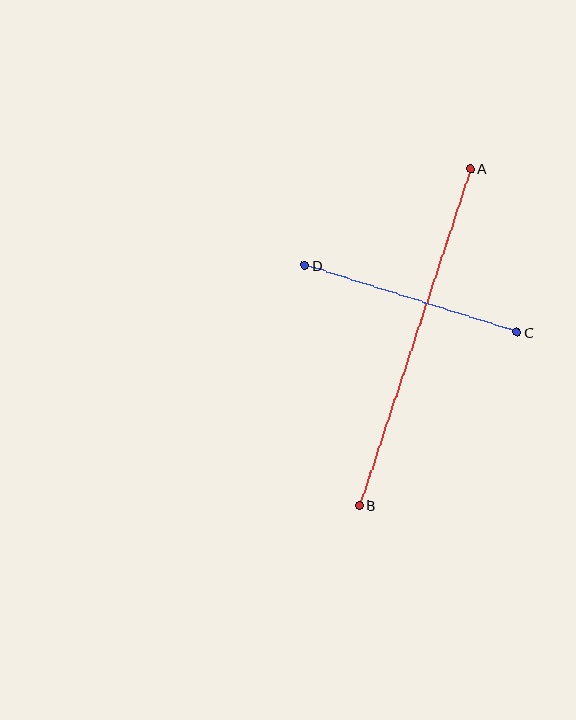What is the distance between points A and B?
The distance is approximately 354 pixels.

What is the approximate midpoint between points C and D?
The midpoint is at approximately (411, 299) pixels.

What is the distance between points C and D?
The distance is approximately 223 pixels.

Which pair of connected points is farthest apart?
Points A and B are farthest apart.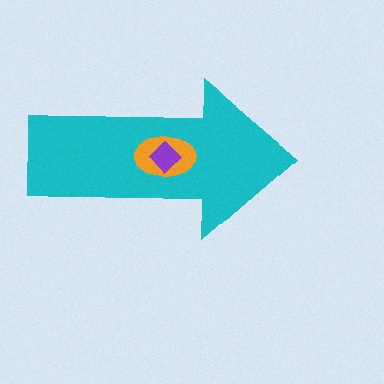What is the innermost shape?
The purple diamond.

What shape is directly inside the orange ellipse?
The purple diamond.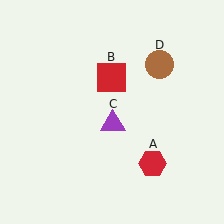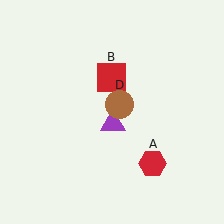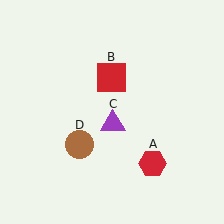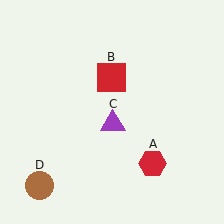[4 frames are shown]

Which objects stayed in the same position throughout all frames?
Red hexagon (object A) and red square (object B) and purple triangle (object C) remained stationary.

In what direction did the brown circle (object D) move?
The brown circle (object D) moved down and to the left.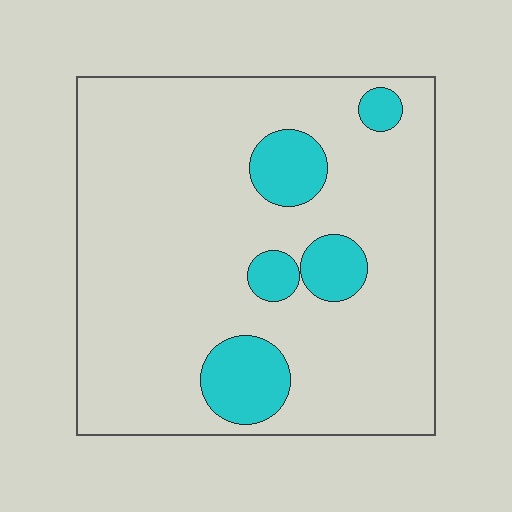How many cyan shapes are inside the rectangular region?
5.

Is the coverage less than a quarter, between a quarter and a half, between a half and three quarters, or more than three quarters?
Less than a quarter.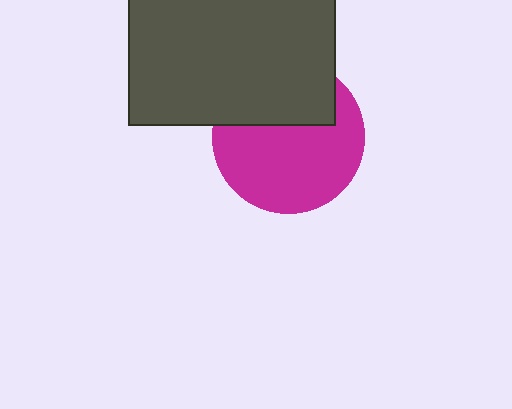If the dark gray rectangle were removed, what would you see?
You would see the complete magenta circle.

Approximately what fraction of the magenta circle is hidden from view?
Roughly 36% of the magenta circle is hidden behind the dark gray rectangle.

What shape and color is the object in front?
The object in front is a dark gray rectangle.